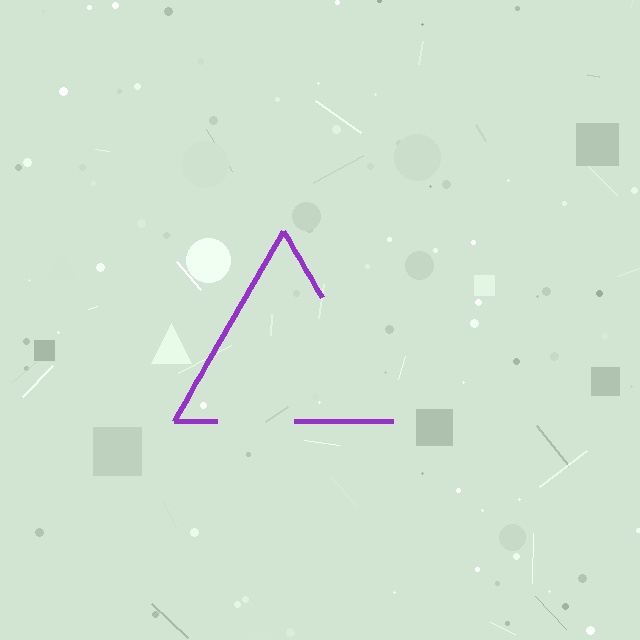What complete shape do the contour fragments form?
The contour fragments form a triangle.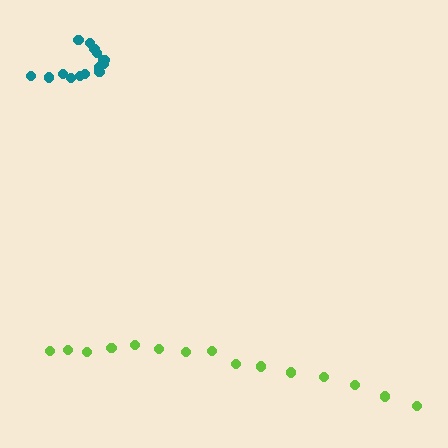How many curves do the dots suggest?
There are 2 distinct paths.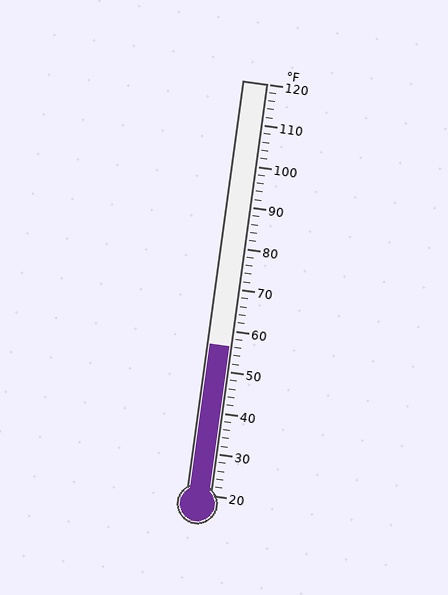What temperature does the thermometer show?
The thermometer shows approximately 56°F.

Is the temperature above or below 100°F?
The temperature is below 100°F.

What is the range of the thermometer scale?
The thermometer scale ranges from 20°F to 120°F.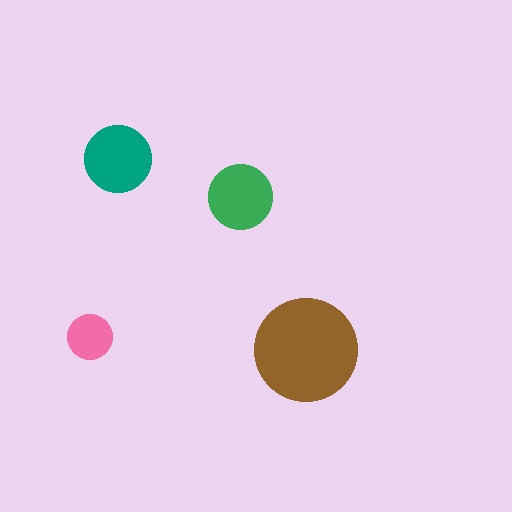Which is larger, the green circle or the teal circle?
The teal one.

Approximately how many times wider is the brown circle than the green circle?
About 1.5 times wider.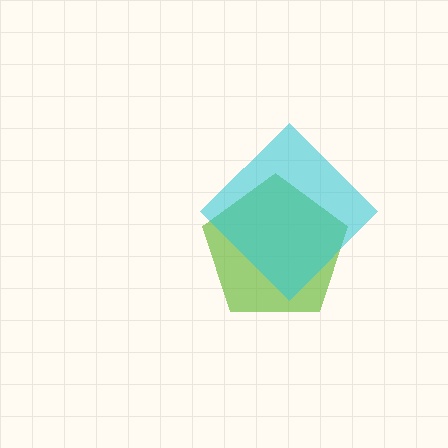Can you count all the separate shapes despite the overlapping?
Yes, there are 2 separate shapes.